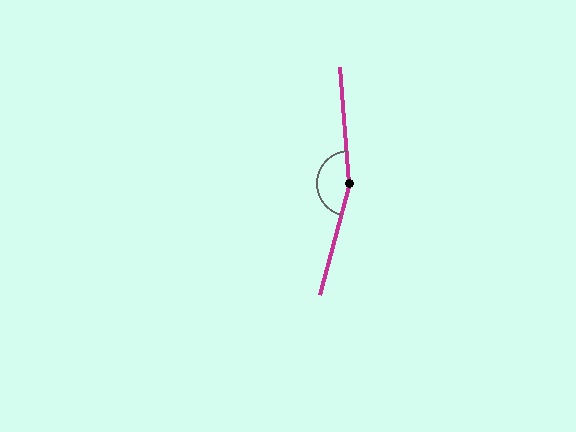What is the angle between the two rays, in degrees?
Approximately 161 degrees.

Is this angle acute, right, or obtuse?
It is obtuse.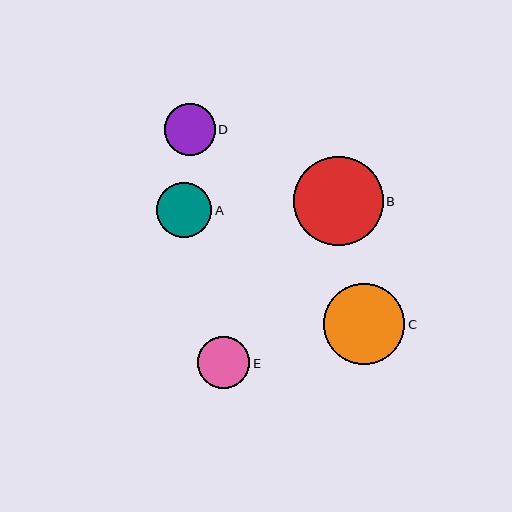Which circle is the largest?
Circle B is the largest with a size of approximately 90 pixels.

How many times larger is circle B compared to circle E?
Circle B is approximately 1.7 times the size of circle E.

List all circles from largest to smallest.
From largest to smallest: B, C, A, E, D.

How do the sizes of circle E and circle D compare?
Circle E and circle D are approximately the same size.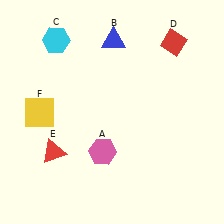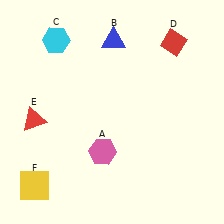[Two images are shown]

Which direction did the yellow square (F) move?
The yellow square (F) moved down.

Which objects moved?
The objects that moved are: the red triangle (E), the yellow square (F).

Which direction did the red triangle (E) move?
The red triangle (E) moved up.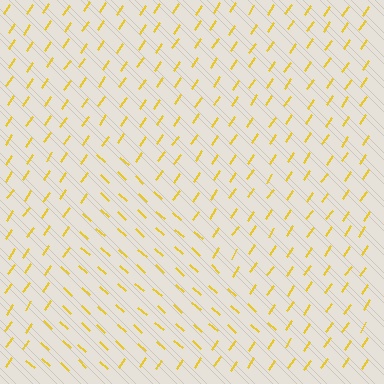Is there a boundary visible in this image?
Yes, there is a texture boundary formed by a change in line orientation.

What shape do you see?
I see a triangle.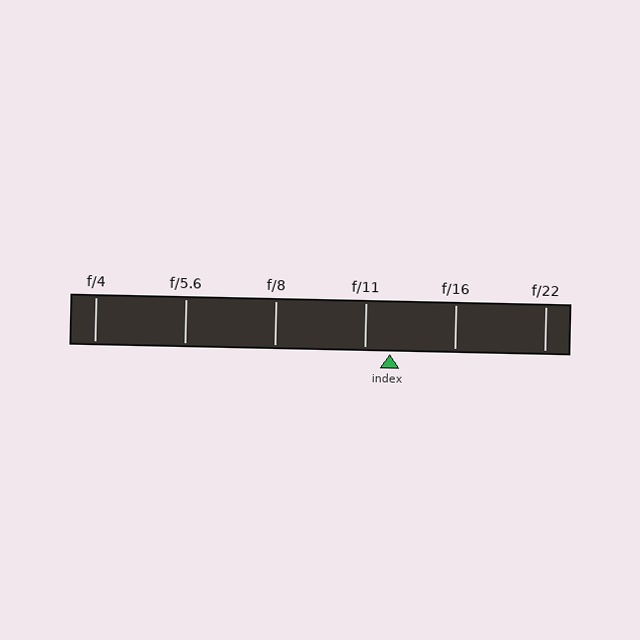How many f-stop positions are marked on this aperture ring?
There are 6 f-stop positions marked.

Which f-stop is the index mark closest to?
The index mark is closest to f/11.